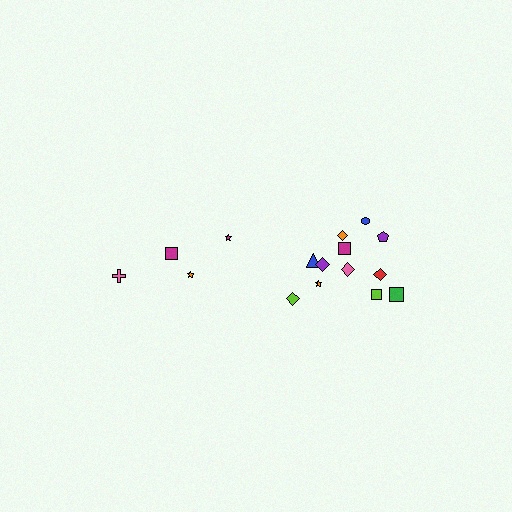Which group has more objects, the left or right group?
The right group.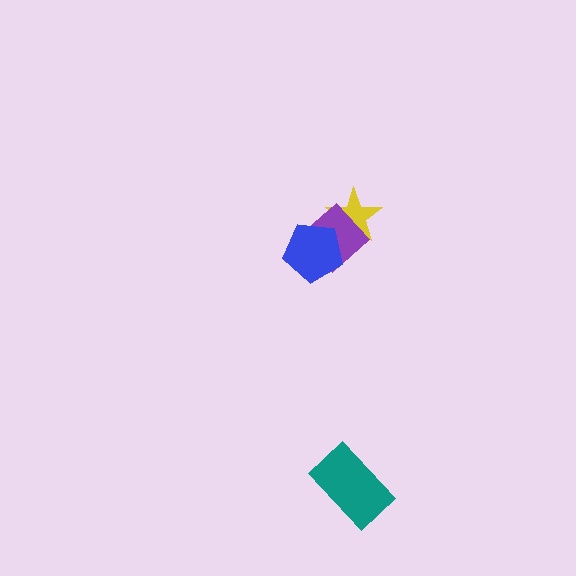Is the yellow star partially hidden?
Yes, it is partially covered by another shape.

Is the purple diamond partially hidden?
Yes, it is partially covered by another shape.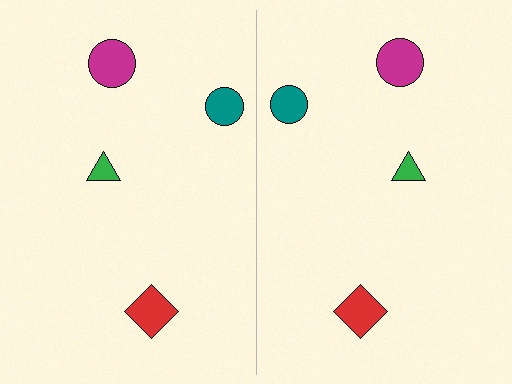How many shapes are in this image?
There are 8 shapes in this image.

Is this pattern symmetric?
Yes, this pattern has bilateral (reflection) symmetry.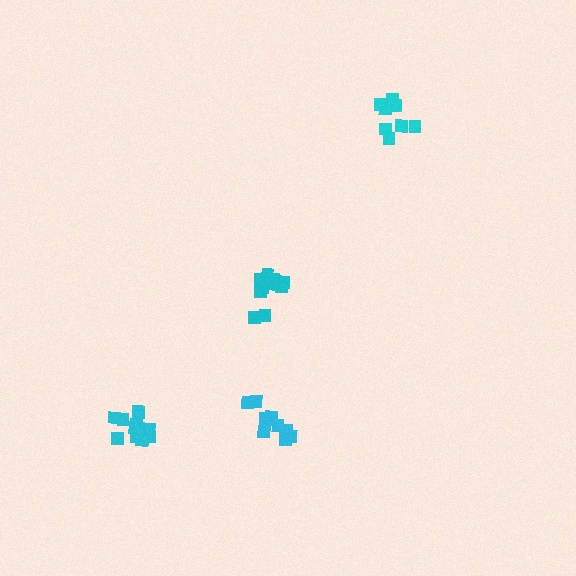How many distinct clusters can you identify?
There are 4 distinct clusters.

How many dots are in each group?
Group 1: 12 dots, Group 2: 8 dots, Group 3: 9 dots, Group 4: 14 dots (43 total).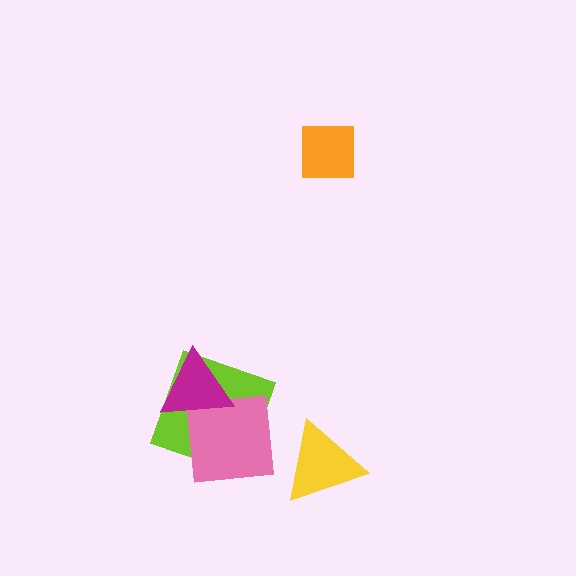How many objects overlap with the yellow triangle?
0 objects overlap with the yellow triangle.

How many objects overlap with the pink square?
2 objects overlap with the pink square.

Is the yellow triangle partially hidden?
No, no other shape covers it.